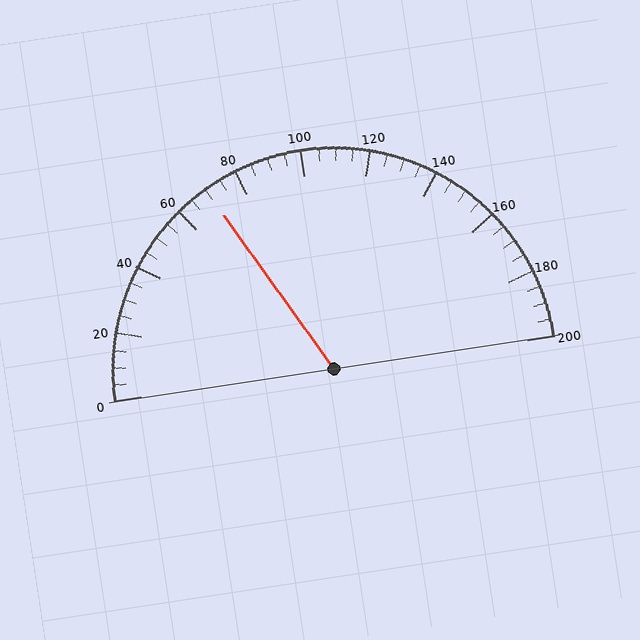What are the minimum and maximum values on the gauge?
The gauge ranges from 0 to 200.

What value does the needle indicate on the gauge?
The needle indicates approximately 70.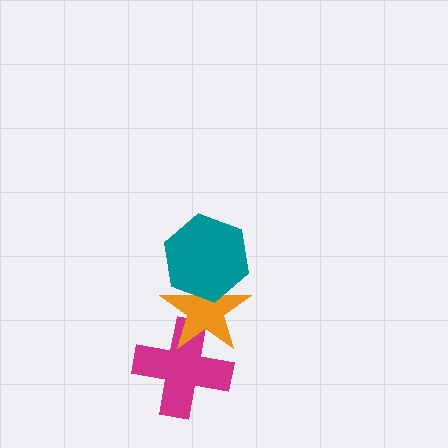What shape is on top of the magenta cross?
The orange star is on top of the magenta cross.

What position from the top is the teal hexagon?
The teal hexagon is 1st from the top.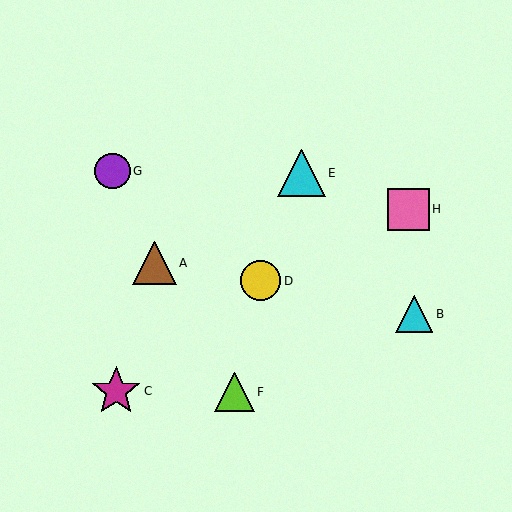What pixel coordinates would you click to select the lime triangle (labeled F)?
Click at (234, 392) to select the lime triangle F.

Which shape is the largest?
The magenta star (labeled C) is the largest.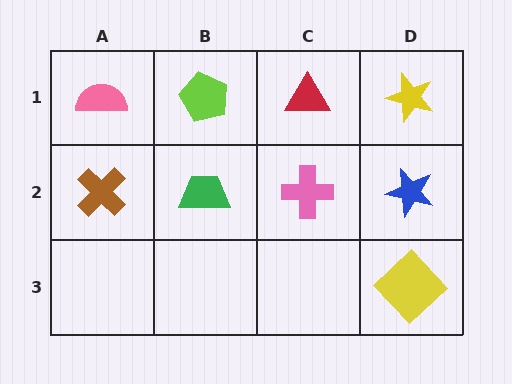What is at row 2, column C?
A pink cross.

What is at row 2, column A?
A brown cross.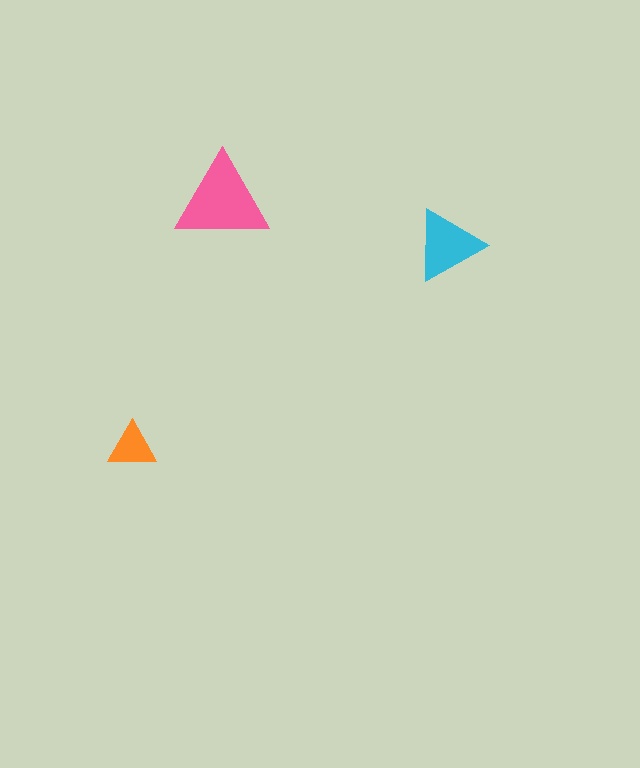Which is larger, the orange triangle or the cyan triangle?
The cyan one.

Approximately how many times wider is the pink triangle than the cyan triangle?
About 1.5 times wider.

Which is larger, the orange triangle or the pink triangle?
The pink one.